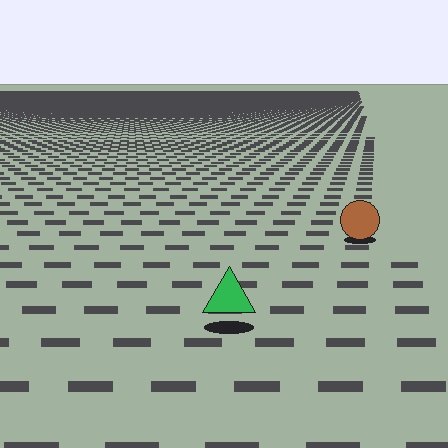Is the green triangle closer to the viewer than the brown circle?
Yes. The green triangle is closer — you can tell from the texture gradient: the ground texture is coarser near it.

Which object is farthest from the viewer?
The brown circle is farthest from the viewer. It appears smaller and the ground texture around it is denser.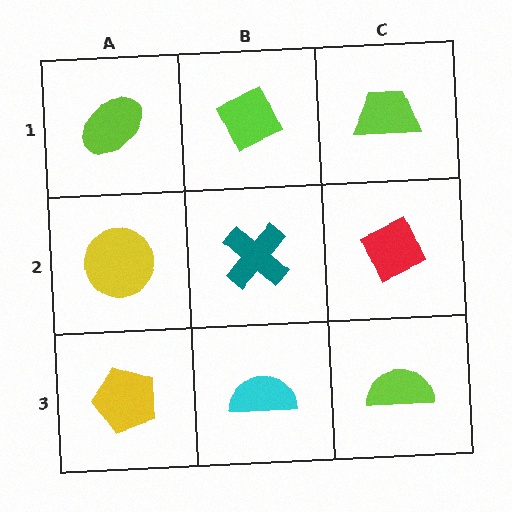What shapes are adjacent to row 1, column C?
A red diamond (row 2, column C), a lime diamond (row 1, column B).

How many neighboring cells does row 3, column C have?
2.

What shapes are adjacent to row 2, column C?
A lime trapezoid (row 1, column C), a lime semicircle (row 3, column C), a teal cross (row 2, column B).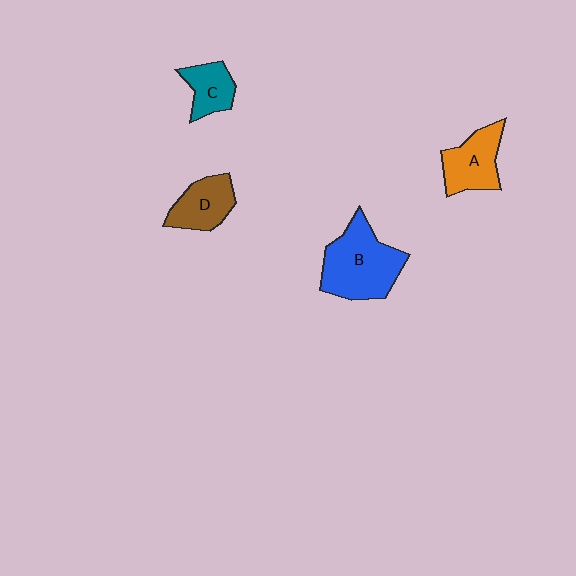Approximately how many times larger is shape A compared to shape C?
Approximately 1.4 times.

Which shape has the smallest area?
Shape C (teal).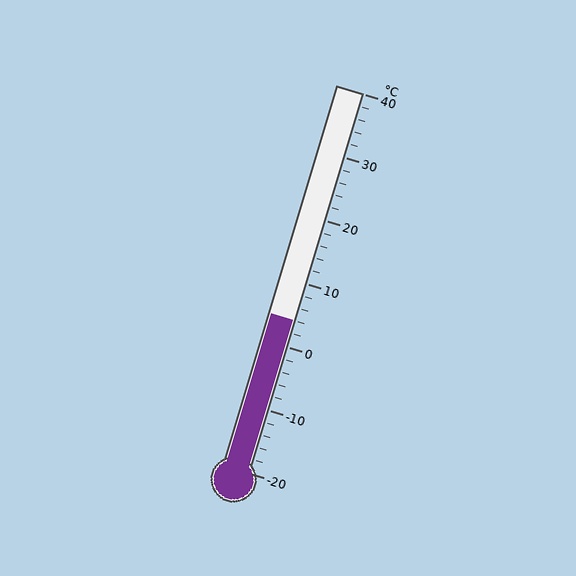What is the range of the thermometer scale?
The thermometer scale ranges from -20°C to 40°C.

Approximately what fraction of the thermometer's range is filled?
The thermometer is filled to approximately 40% of its range.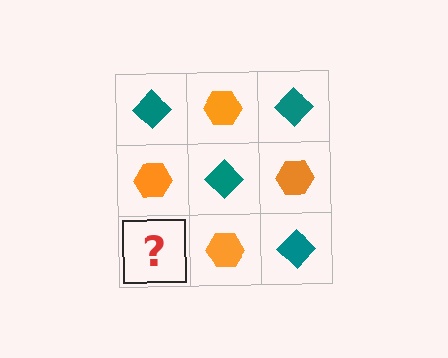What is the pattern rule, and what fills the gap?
The rule is that it alternates teal diamond and orange hexagon in a checkerboard pattern. The gap should be filled with a teal diamond.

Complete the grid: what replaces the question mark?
The question mark should be replaced with a teal diamond.